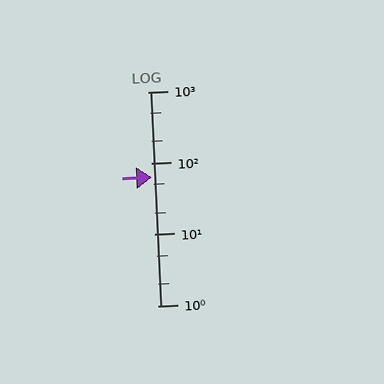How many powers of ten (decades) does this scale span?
The scale spans 3 decades, from 1 to 1000.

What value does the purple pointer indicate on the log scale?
The pointer indicates approximately 64.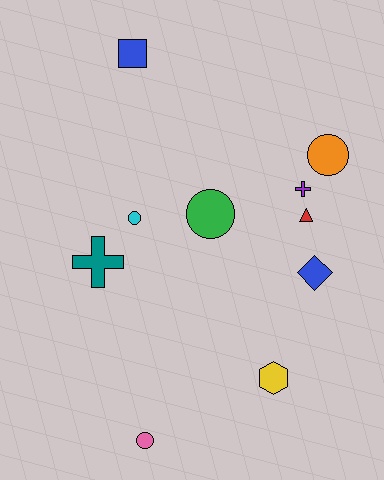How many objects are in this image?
There are 10 objects.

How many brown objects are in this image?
There are no brown objects.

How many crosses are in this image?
There are 2 crosses.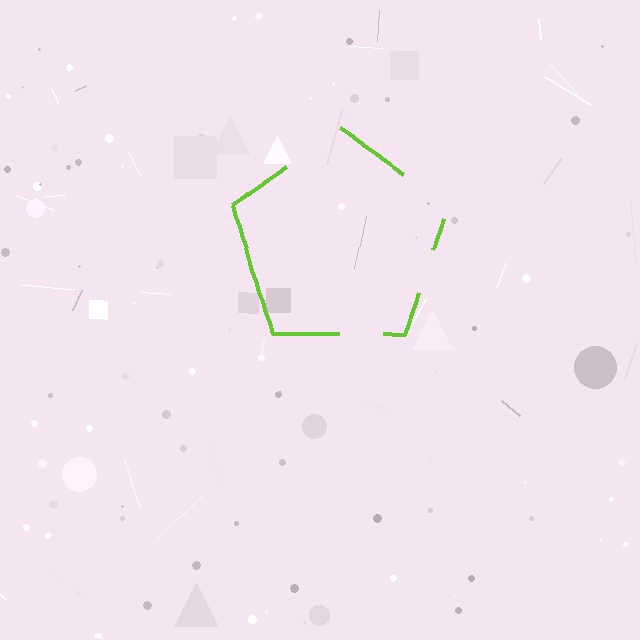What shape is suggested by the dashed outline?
The dashed outline suggests a pentagon.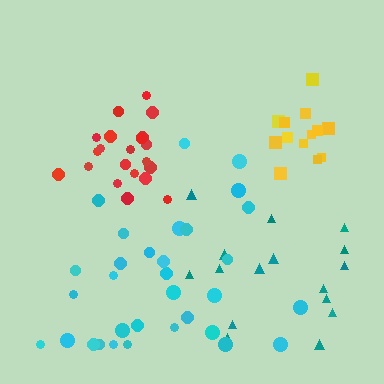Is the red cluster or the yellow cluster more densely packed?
Red.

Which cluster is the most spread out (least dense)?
Teal.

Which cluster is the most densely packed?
Red.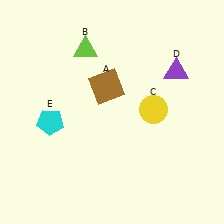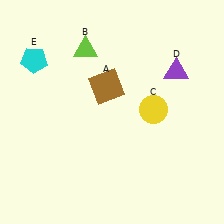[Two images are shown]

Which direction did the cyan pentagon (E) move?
The cyan pentagon (E) moved up.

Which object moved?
The cyan pentagon (E) moved up.